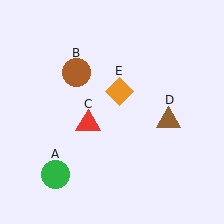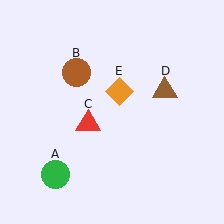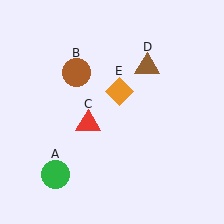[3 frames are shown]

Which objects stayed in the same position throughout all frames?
Green circle (object A) and brown circle (object B) and red triangle (object C) and orange diamond (object E) remained stationary.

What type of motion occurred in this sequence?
The brown triangle (object D) rotated counterclockwise around the center of the scene.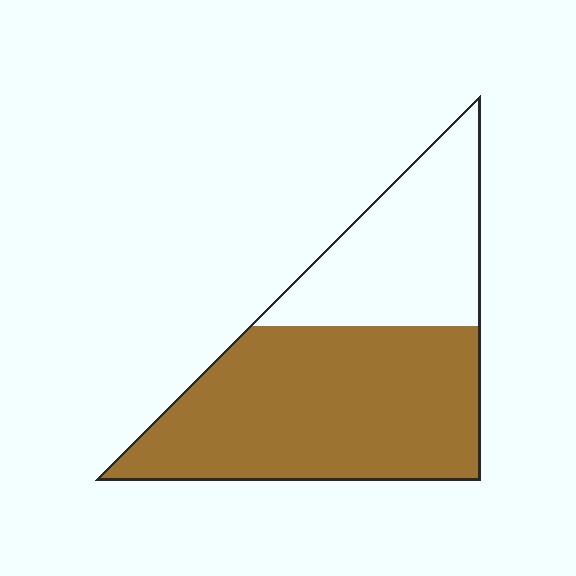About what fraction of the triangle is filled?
About five eighths (5/8).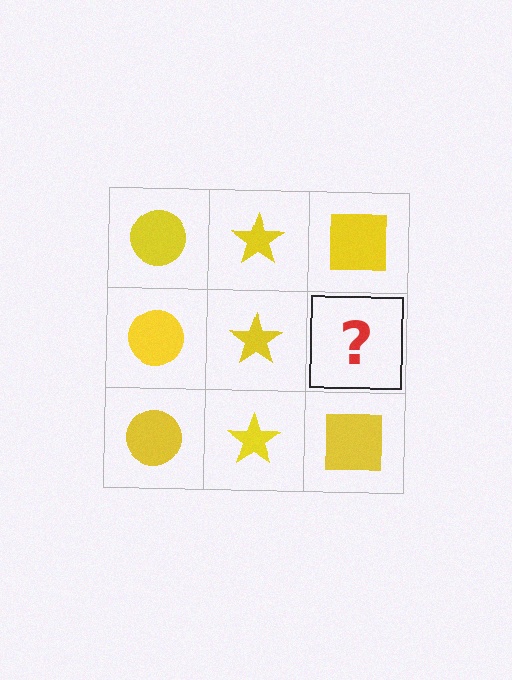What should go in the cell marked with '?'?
The missing cell should contain a yellow square.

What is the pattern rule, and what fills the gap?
The rule is that each column has a consistent shape. The gap should be filled with a yellow square.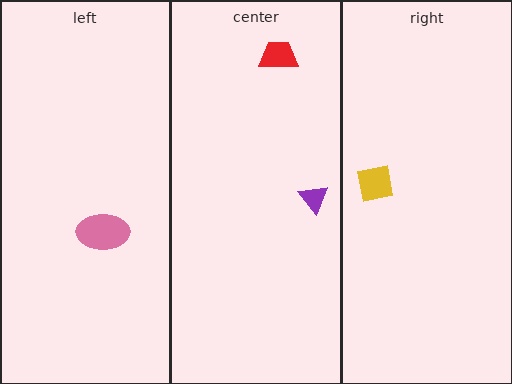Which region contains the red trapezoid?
The center region.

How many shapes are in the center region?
2.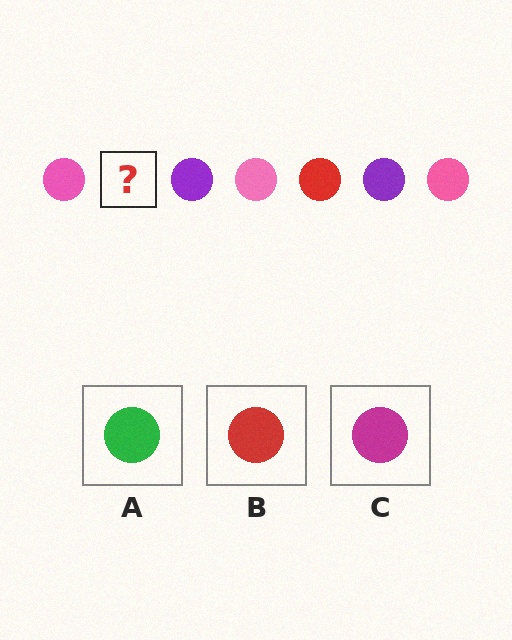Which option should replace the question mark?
Option B.